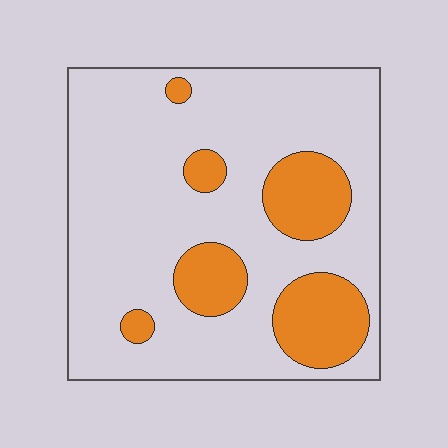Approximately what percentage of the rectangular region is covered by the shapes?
Approximately 20%.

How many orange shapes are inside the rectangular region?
6.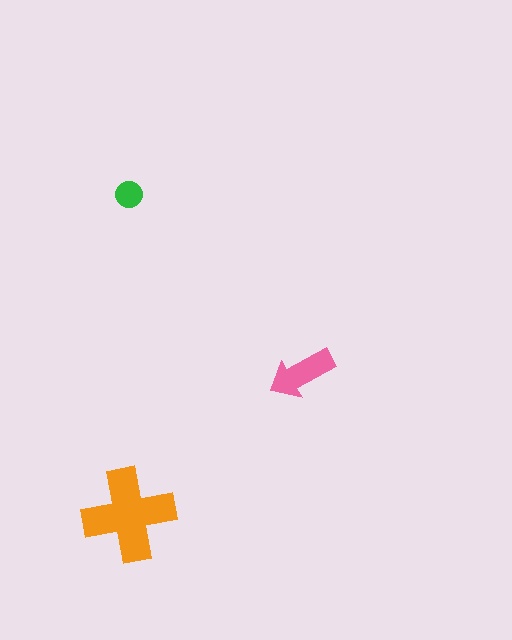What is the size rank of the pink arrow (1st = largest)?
2nd.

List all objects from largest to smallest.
The orange cross, the pink arrow, the green circle.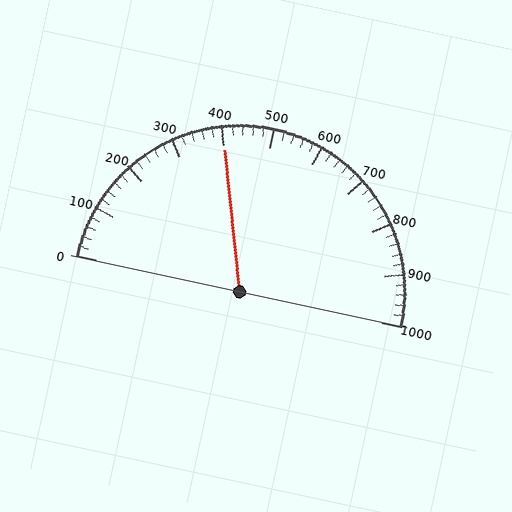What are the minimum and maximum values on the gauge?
The gauge ranges from 0 to 1000.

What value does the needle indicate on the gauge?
The needle indicates approximately 400.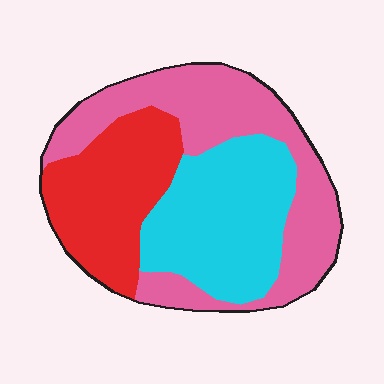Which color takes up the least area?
Red, at roughly 30%.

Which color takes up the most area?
Pink, at roughly 40%.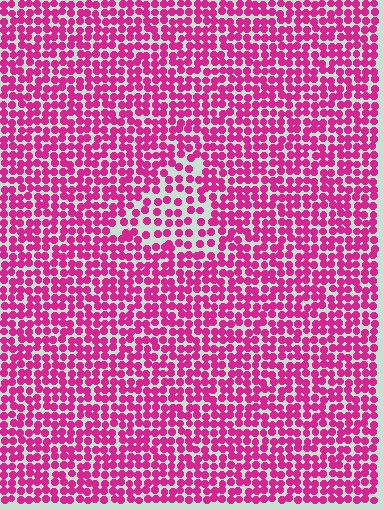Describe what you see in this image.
The image contains small magenta elements arranged at two different densities. A triangle-shaped region is visible where the elements are less densely packed than the surrounding area.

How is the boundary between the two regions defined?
The boundary is defined by a change in element density (approximately 1.7x ratio). All elements are the same color, size, and shape.